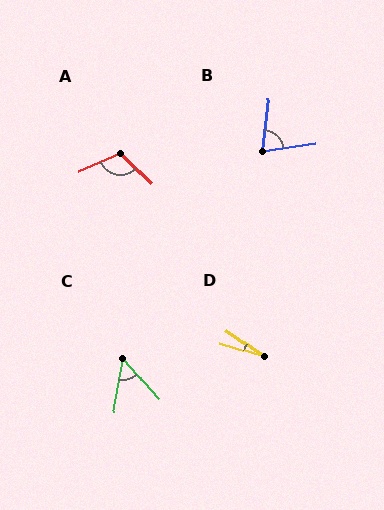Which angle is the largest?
A, at approximately 112 degrees.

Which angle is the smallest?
D, at approximately 17 degrees.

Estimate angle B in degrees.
Approximately 74 degrees.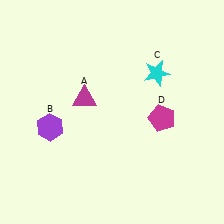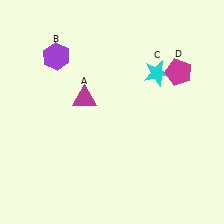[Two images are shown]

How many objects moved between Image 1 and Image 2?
2 objects moved between the two images.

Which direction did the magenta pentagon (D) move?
The magenta pentagon (D) moved up.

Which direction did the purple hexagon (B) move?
The purple hexagon (B) moved up.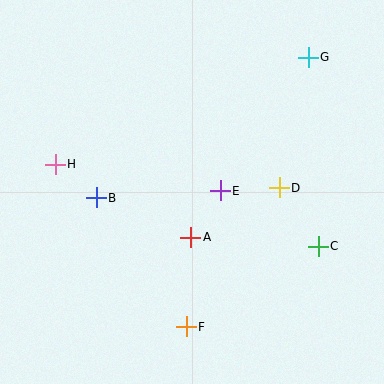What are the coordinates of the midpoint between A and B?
The midpoint between A and B is at (144, 218).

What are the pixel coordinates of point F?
Point F is at (186, 327).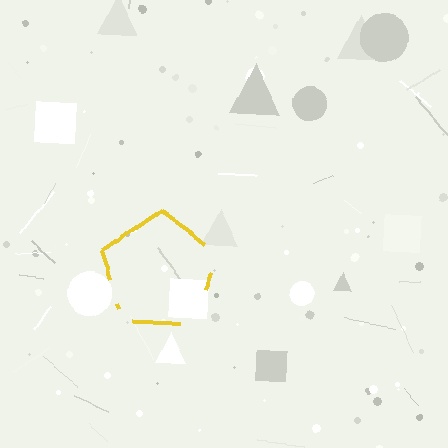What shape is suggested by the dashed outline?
The dashed outline suggests a pentagon.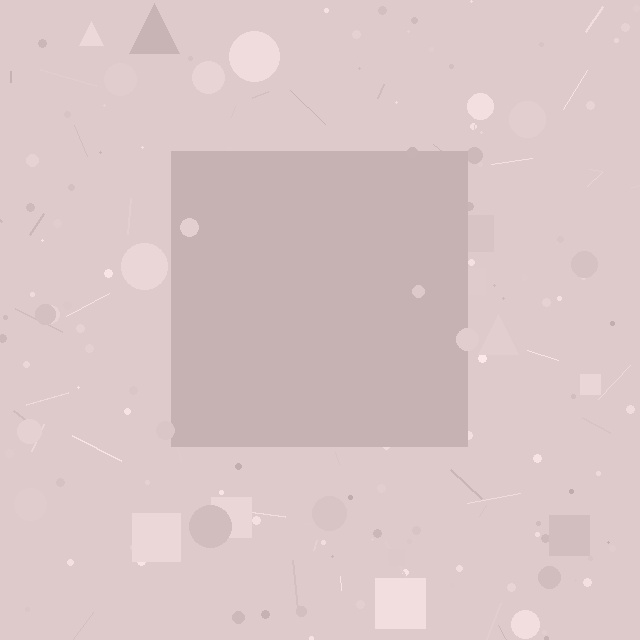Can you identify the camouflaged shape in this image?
The camouflaged shape is a square.